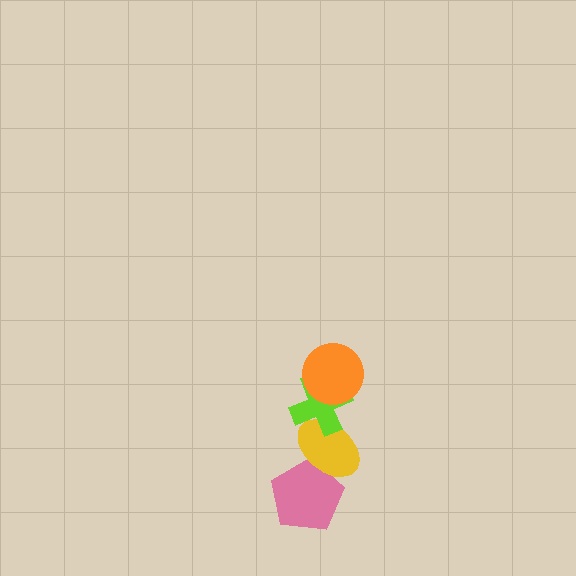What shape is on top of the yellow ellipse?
The lime cross is on top of the yellow ellipse.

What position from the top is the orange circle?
The orange circle is 1st from the top.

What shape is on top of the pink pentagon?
The yellow ellipse is on top of the pink pentagon.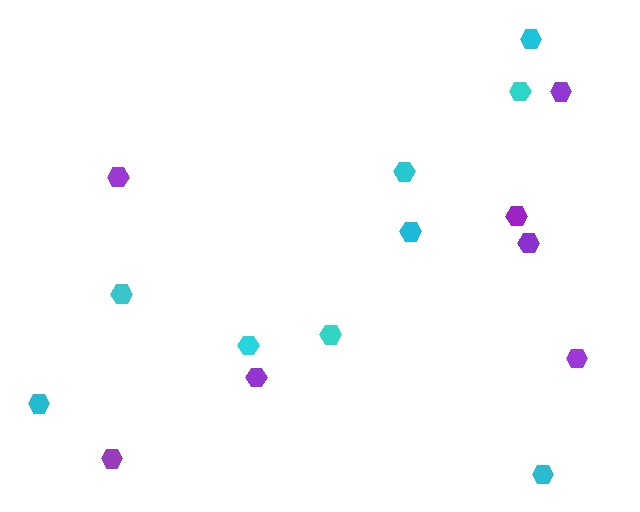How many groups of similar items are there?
There are 2 groups: one group of cyan hexagons (9) and one group of purple hexagons (7).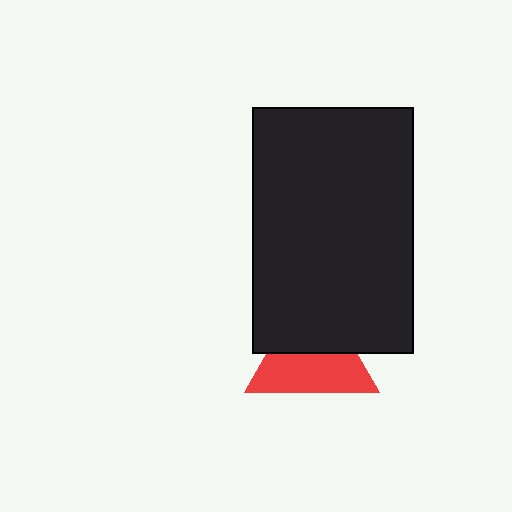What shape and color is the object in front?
The object in front is a black rectangle.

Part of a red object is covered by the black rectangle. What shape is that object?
It is a triangle.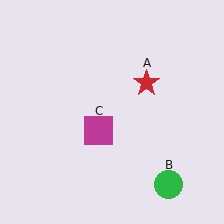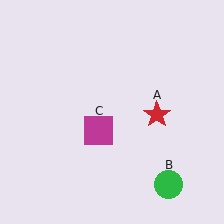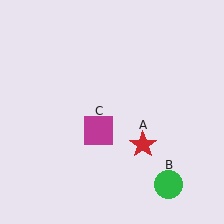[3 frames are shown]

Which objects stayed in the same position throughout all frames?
Green circle (object B) and magenta square (object C) remained stationary.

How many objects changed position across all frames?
1 object changed position: red star (object A).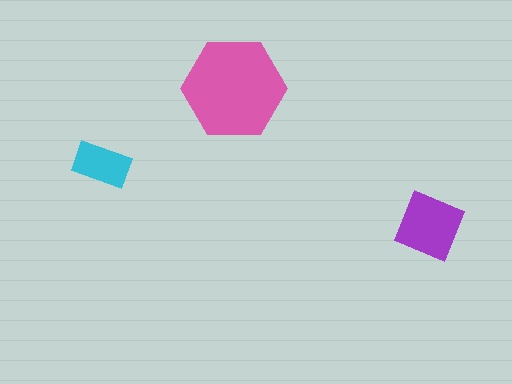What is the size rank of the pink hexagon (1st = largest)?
1st.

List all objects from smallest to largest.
The cyan rectangle, the purple diamond, the pink hexagon.